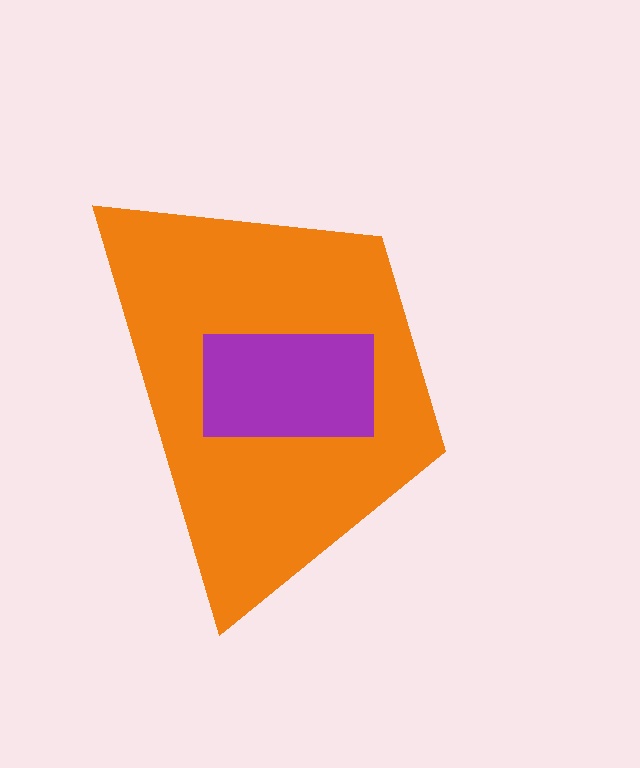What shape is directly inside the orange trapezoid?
The purple rectangle.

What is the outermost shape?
The orange trapezoid.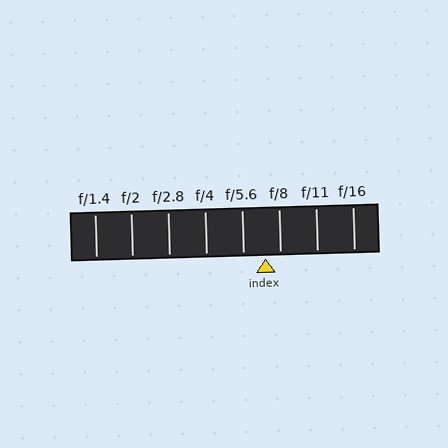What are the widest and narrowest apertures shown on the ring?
The widest aperture shown is f/1.4 and the narrowest is f/16.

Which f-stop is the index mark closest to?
The index mark is closest to f/8.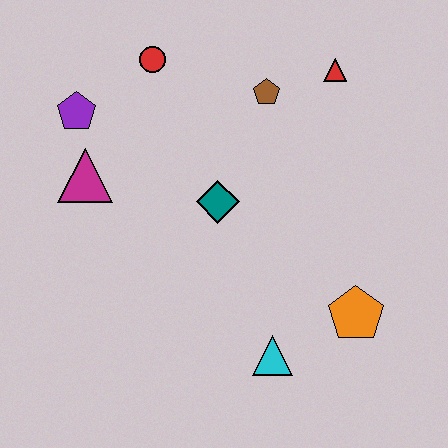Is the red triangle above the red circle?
No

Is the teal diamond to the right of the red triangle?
No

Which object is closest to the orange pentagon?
The cyan triangle is closest to the orange pentagon.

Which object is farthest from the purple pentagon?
The orange pentagon is farthest from the purple pentagon.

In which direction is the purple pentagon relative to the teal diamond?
The purple pentagon is to the left of the teal diamond.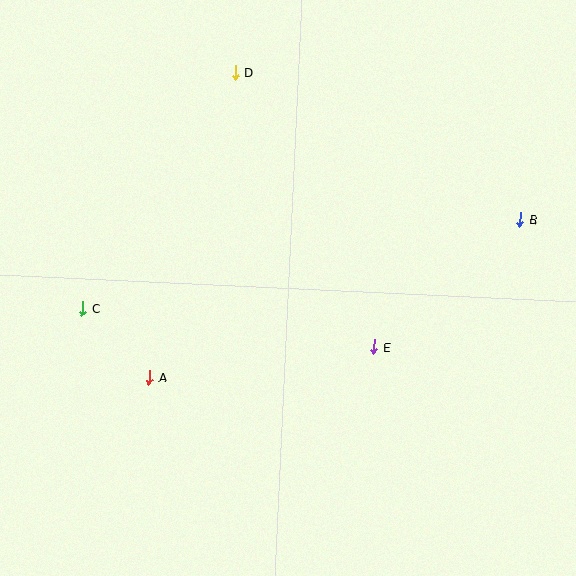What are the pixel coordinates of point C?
Point C is at (83, 309).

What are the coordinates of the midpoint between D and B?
The midpoint between D and B is at (378, 146).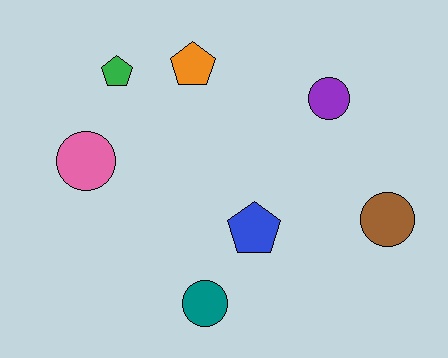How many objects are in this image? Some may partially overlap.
There are 7 objects.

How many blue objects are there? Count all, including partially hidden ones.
There is 1 blue object.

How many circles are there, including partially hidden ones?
There are 4 circles.